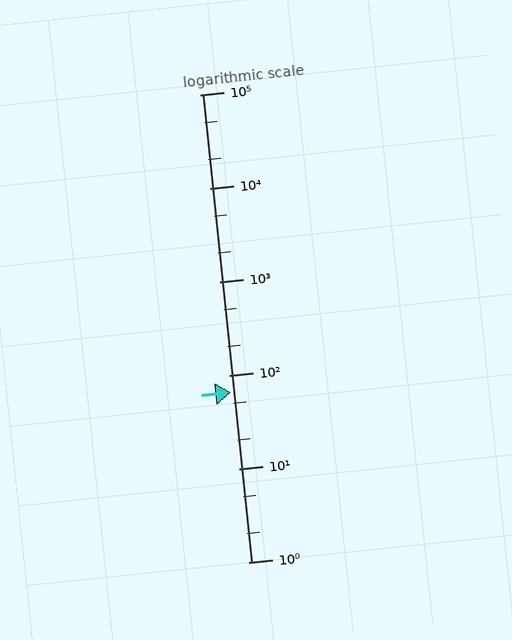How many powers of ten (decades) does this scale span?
The scale spans 5 decades, from 1 to 100000.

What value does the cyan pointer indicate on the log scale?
The pointer indicates approximately 65.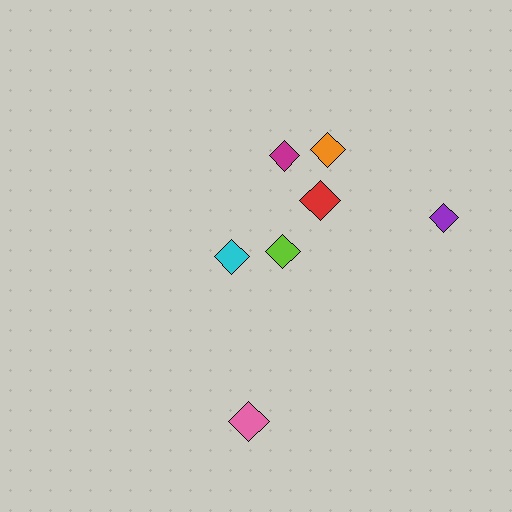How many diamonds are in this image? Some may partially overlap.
There are 7 diamonds.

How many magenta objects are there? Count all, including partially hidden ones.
There is 1 magenta object.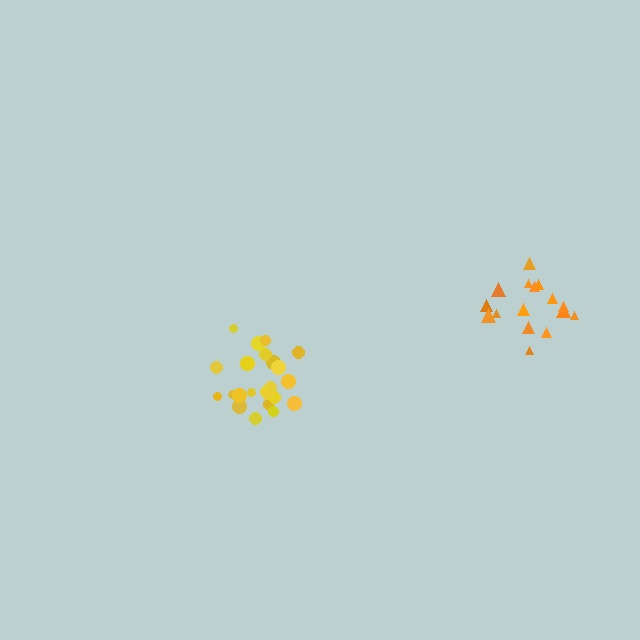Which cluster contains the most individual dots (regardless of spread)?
Yellow (23).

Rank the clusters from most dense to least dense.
yellow, orange.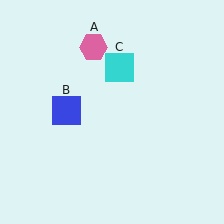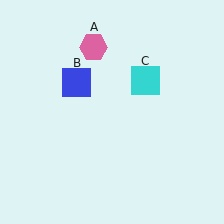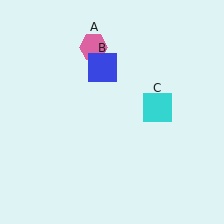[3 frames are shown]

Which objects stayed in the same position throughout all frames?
Pink hexagon (object A) remained stationary.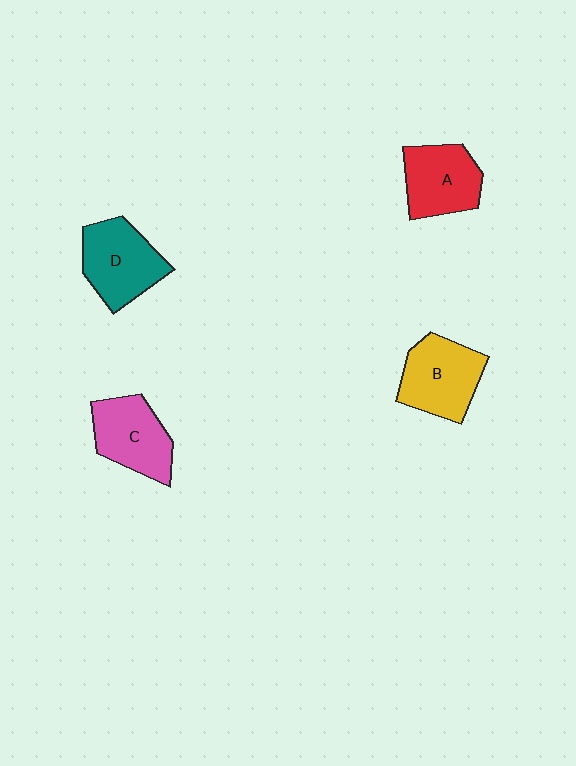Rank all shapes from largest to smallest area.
From largest to smallest: D (teal), B (yellow), C (pink), A (red).